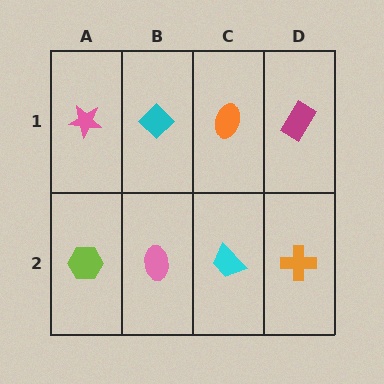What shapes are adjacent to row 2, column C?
An orange ellipse (row 1, column C), a pink ellipse (row 2, column B), an orange cross (row 2, column D).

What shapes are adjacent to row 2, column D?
A magenta rectangle (row 1, column D), a cyan trapezoid (row 2, column C).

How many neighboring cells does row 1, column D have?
2.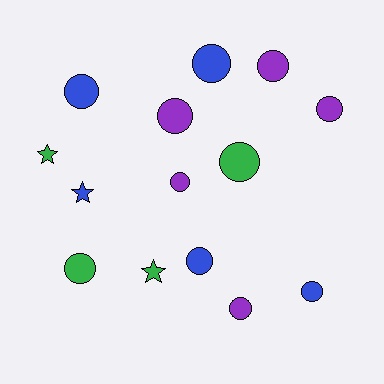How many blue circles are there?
There are 4 blue circles.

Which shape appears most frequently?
Circle, with 11 objects.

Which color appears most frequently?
Blue, with 5 objects.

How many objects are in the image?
There are 14 objects.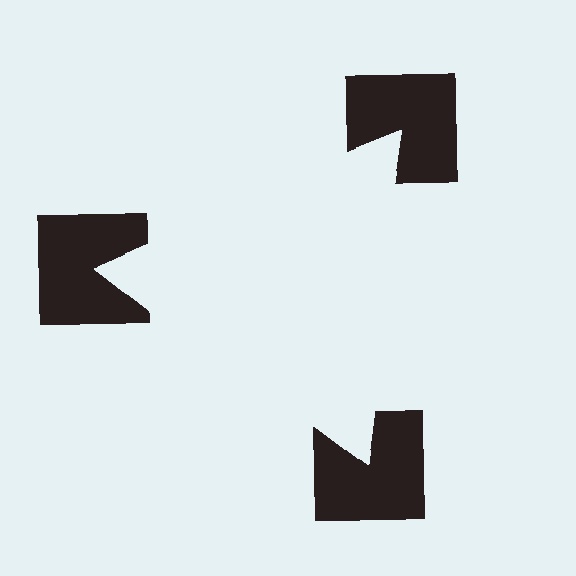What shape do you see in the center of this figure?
An illusory triangle — its edges are inferred from the aligned wedge cuts in the notched squares, not physically drawn.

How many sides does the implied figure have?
3 sides.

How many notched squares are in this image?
There are 3 — one at each vertex of the illusory triangle.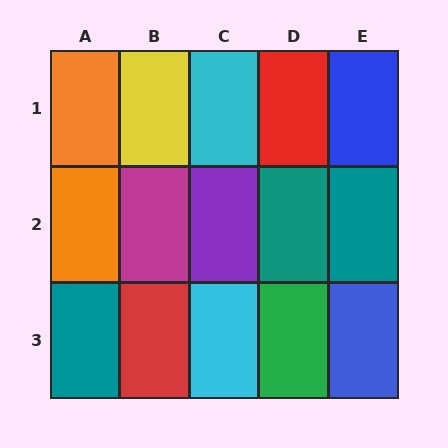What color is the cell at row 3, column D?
Green.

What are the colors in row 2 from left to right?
Orange, magenta, purple, teal, teal.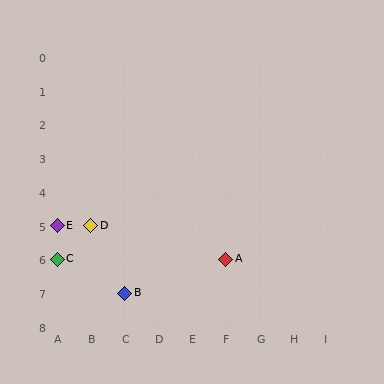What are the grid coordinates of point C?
Point C is at grid coordinates (A, 6).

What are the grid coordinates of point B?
Point B is at grid coordinates (C, 7).